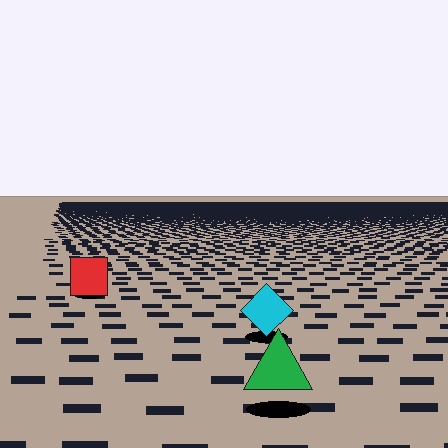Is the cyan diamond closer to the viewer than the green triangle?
No. The green triangle is closer — you can tell from the texture gradient: the ground texture is coarser near it.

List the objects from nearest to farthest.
From nearest to farthest: the green triangle, the cyan diamond, the red square.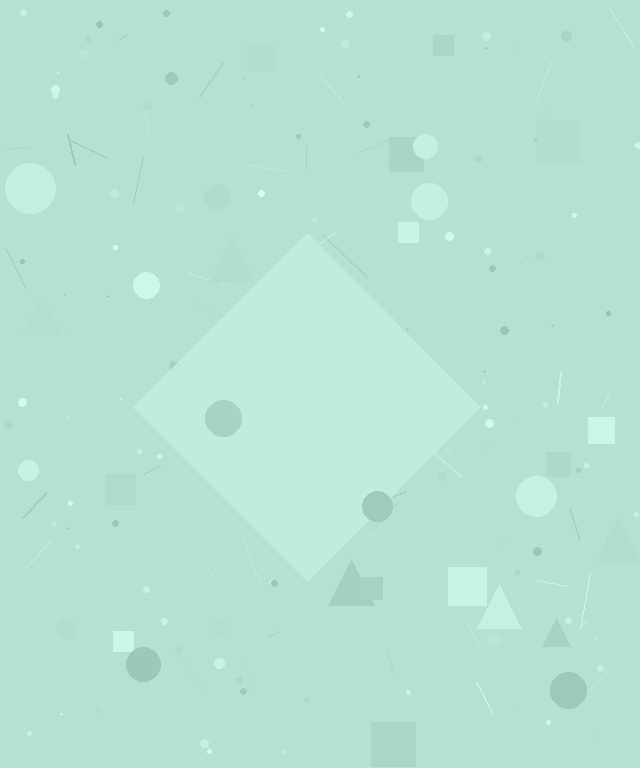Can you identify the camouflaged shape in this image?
The camouflaged shape is a diamond.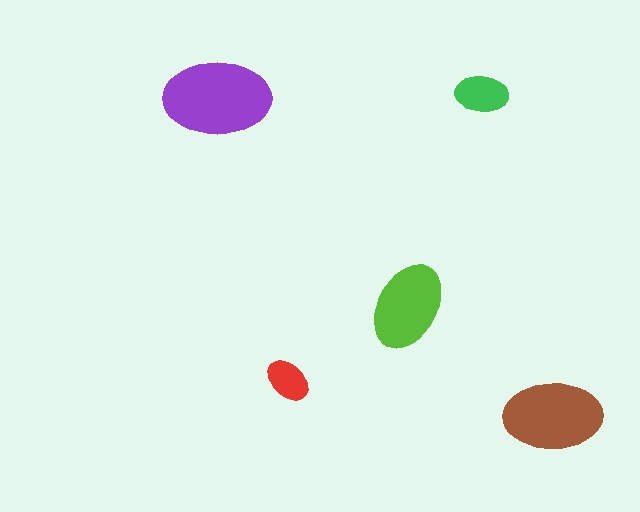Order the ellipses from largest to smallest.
the purple one, the brown one, the lime one, the green one, the red one.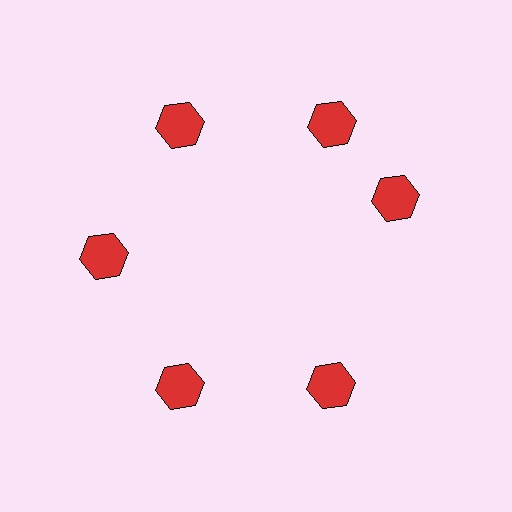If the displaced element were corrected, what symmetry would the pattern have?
It would have 6-fold rotational symmetry — the pattern would map onto itself every 60 degrees.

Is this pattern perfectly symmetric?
No. The 6 red hexagons are arranged in a ring, but one element near the 3 o'clock position is rotated out of alignment along the ring, breaking the 6-fold rotational symmetry.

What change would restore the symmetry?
The symmetry would be restored by rotating it back into even spacing with its neighbors so that all 6 hexagons sit at equal angles and equal distance from the center.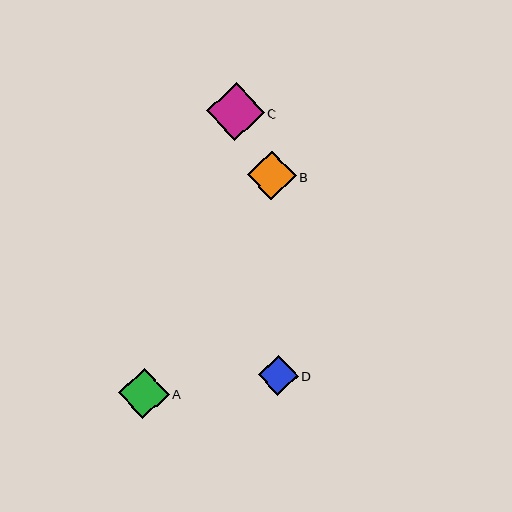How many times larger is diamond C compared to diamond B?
Diamond C is approximately 1.2 times the size of diamond B.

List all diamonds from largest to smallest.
From largest to smallest: C, A, B, D.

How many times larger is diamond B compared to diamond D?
Diamond B is approximately 1.2 times the size of diamond D.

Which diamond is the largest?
Diamond C is the largest with a size of approximately 58 pixels.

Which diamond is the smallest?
Diamond D is the smallest with a size of approximately 40 pixels.